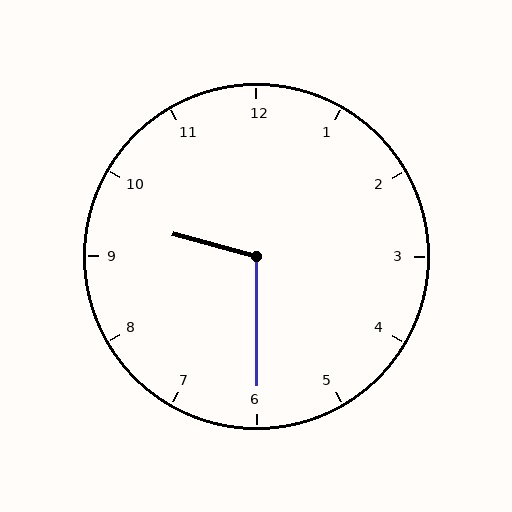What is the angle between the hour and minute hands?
Approximately 105 degrees.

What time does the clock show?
9:30.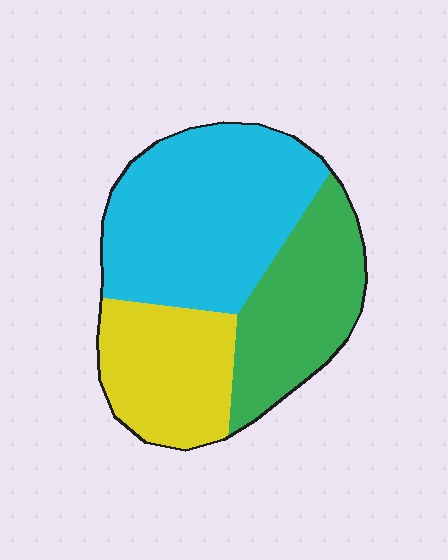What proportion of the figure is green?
Green covers around 30% of the figure.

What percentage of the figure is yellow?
Yellow covers 25% of the figure.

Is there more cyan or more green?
Cyan.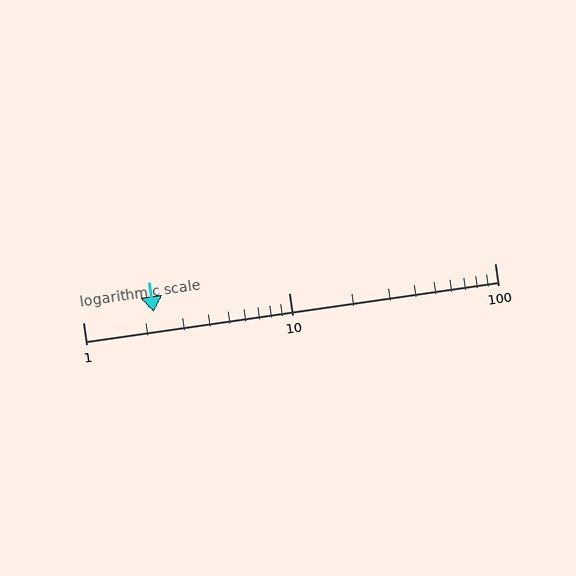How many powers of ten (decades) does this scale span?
The scale spans 2 decades, from 1 to 100.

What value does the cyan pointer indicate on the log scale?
The pointer indicates approximately 2.2.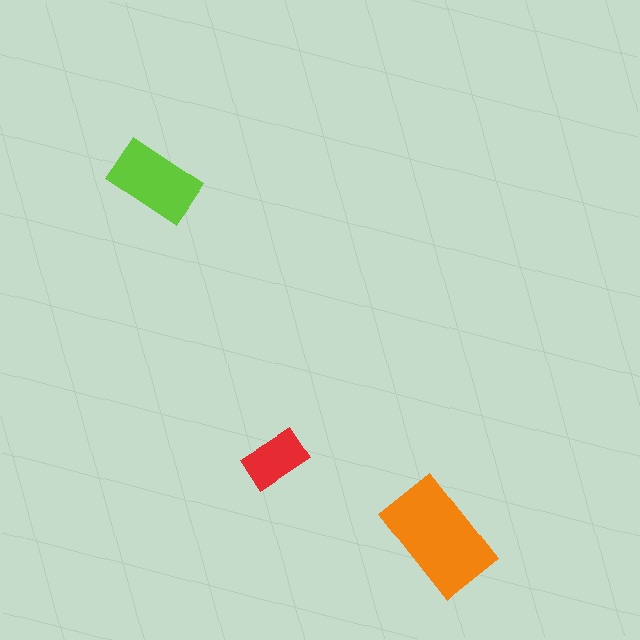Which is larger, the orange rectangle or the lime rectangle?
The orange one.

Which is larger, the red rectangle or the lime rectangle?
The lime one.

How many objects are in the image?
There are 3 objects in the image.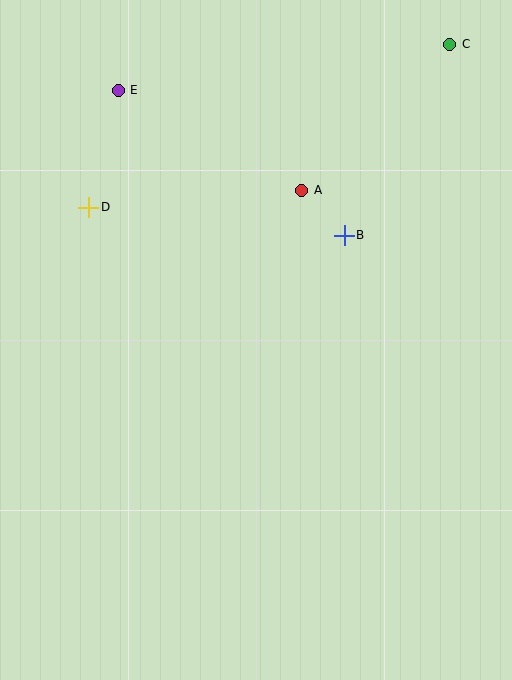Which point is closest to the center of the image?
Point B at (344, 235) is closest to the center.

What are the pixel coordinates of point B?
Point B is at (344, 235).